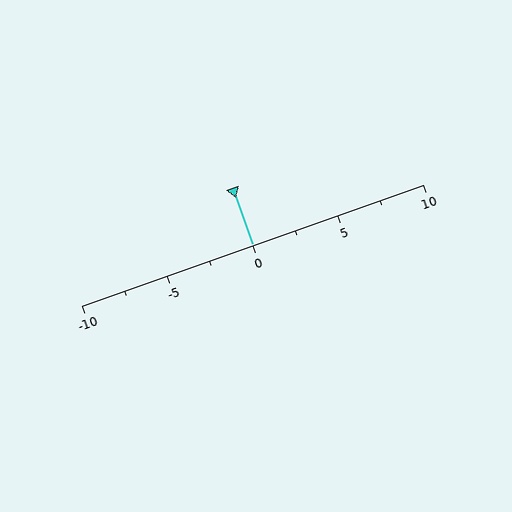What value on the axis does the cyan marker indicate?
The marker indicates approximately 0.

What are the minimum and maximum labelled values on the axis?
The axis runs from -10 to 10.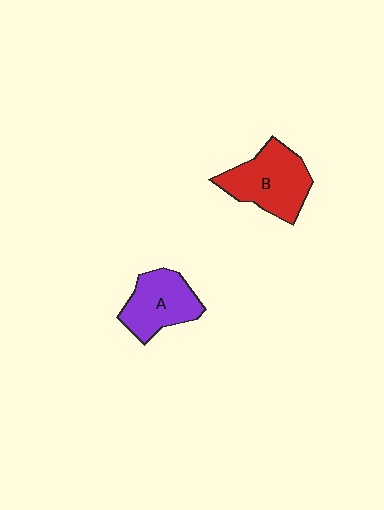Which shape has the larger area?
Shape B (red).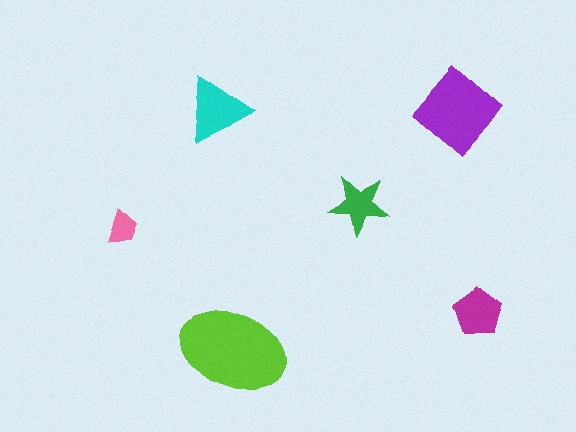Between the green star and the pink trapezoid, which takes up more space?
The green star.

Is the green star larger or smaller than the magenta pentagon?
Smaller.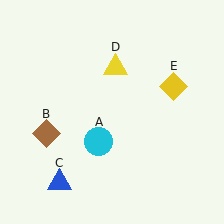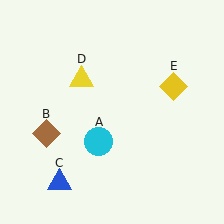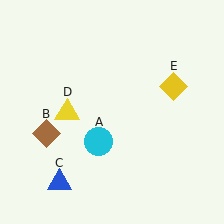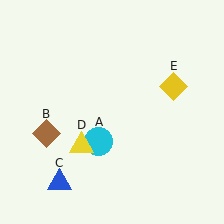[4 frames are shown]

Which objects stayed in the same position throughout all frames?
Cyan circle (object A) and brown diamond (object B) and blue triangle (object C) and yellow diamond (object E) remained stationary.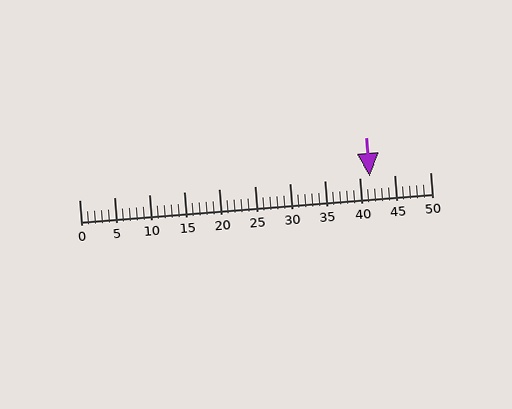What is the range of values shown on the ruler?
The ruler shows values from 0 to 50.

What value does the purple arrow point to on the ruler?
The purple arrow points to approximately 41.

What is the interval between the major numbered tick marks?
The major tick marks are spaced 5 units apart.